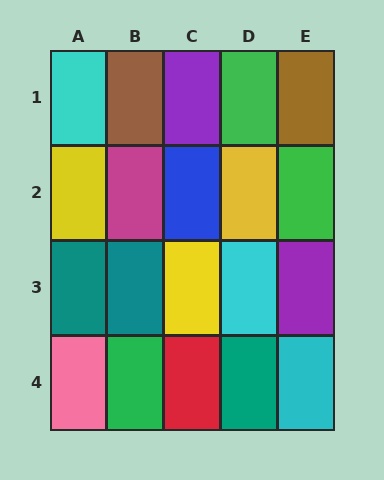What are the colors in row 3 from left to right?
Teal, teal, yellow, cyan, purple.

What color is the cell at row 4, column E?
Cyan.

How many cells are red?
1 cell is red.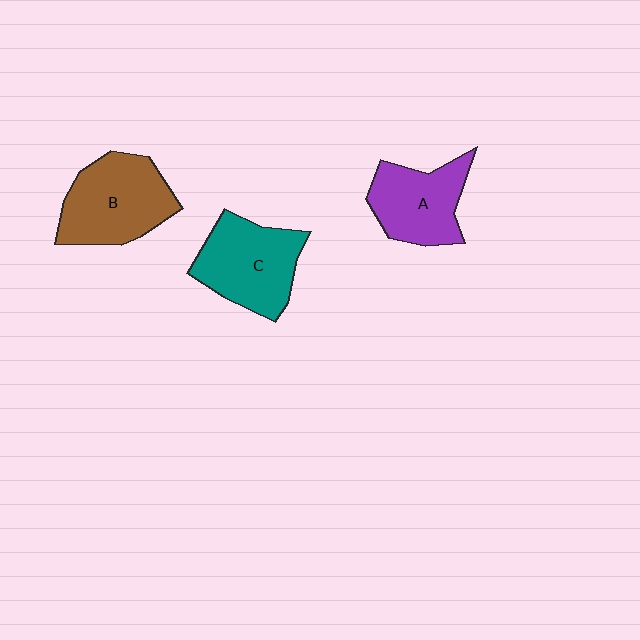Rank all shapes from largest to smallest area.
From largest to smallest: B (brown), C (teal), A (purple).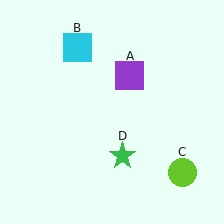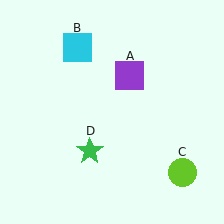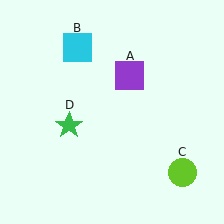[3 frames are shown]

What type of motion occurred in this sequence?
The green star (object D) rotated clockwise around the center of the scene.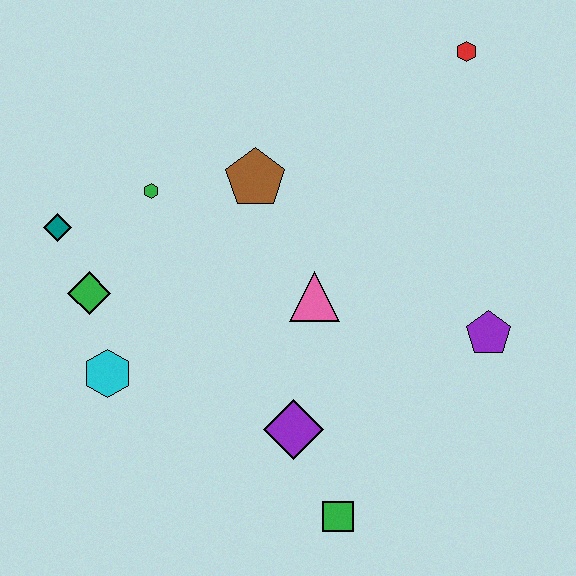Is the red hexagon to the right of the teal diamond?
Yes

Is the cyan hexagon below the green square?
No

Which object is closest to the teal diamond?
The green diamond is closest to the teal diamond.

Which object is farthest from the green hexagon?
The green square is farthest from the green hexagon.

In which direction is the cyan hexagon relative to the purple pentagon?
The cyan hexagon is to the left of the purple pentagon.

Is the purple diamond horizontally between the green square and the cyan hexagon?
Yes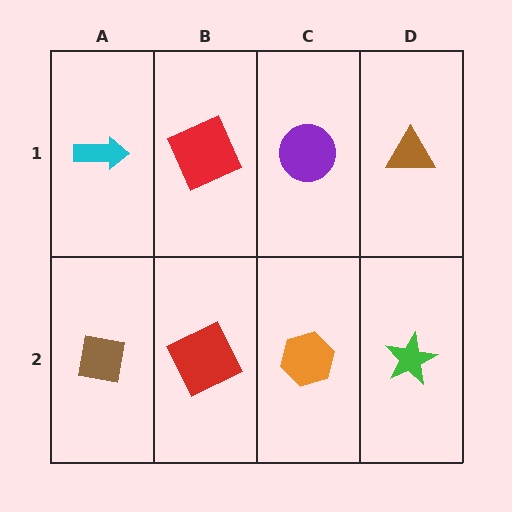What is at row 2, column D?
A green star.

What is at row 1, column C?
A purple circle.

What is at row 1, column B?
A red square.